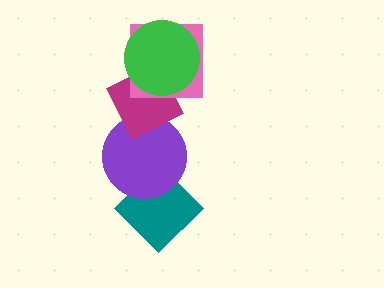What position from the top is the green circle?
The green circle is 1st from the top.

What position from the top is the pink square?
The pink square is 2nd from the top.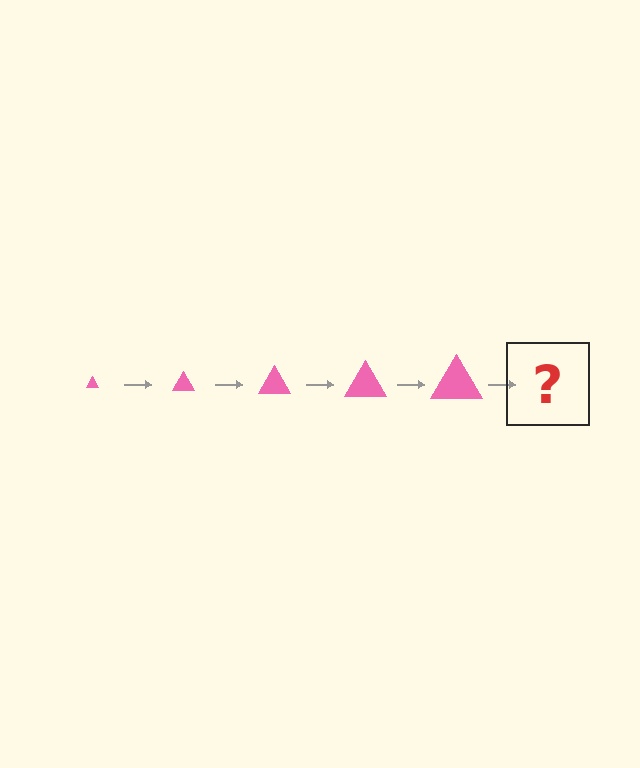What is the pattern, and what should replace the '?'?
The pattern is that the triangle gets progressively larger each step. The '?' should be a pink triangle, larger than the previous one.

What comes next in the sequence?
The next element should be a pink triangle, larger than the previous one.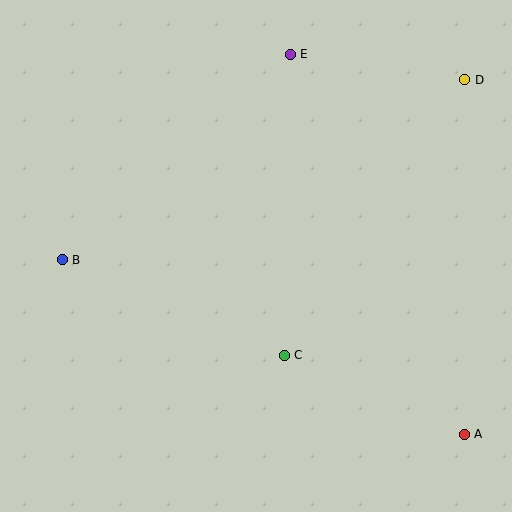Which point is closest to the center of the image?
Point C at (284, 355) is closest to the center.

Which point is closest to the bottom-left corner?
Point B is closest to the bottom-left corner.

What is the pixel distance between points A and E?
The distance between A and E is 418 pixels.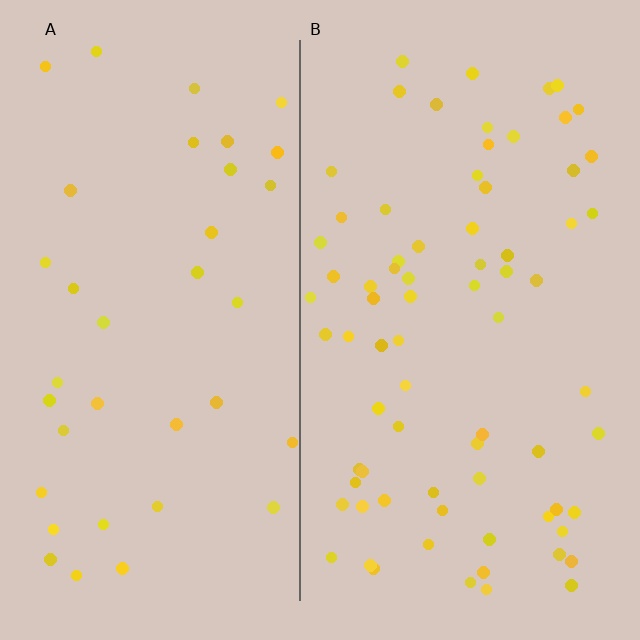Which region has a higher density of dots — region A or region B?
B (the right).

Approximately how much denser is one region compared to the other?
Approximately 2.0× — region B over region A.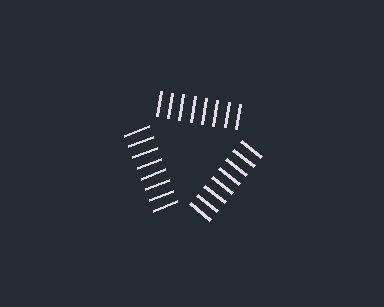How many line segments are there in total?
24 — 8 along each of the 3 edges.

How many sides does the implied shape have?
3 sides — the line-ends trace a triangle.